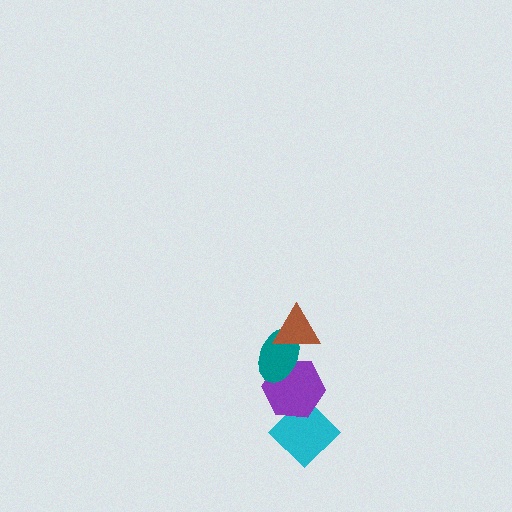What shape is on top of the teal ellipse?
The brown triangle is on top of the teal ellipse.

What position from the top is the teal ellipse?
The teal ellipse is 2nd from the top.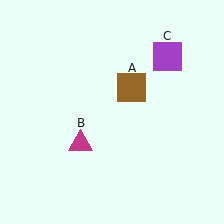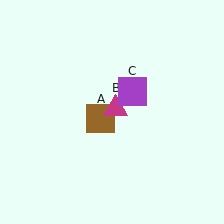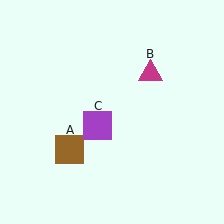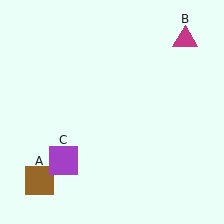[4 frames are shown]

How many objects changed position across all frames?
3 objects changed position: brown square (object A), magenta triangle (object B), purple square (object C).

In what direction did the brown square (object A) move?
The brown square (object A) moved down and to the left.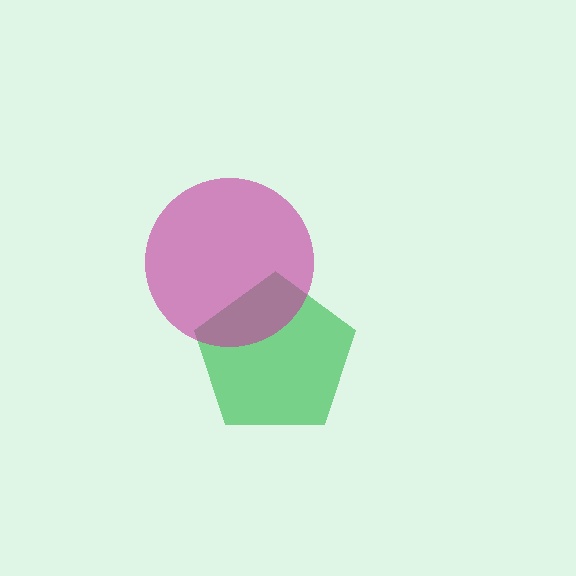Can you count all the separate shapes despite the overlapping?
Yes, there are 2 separate shapes.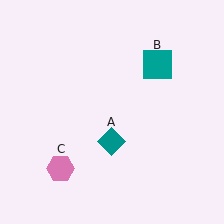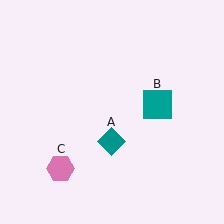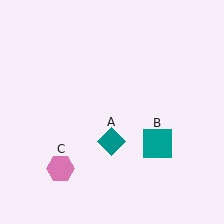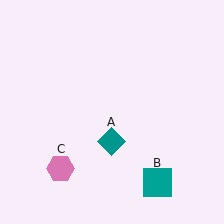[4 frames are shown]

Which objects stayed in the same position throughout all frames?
Teal diamond (object A) and pink hexagon (object C) remained stationary.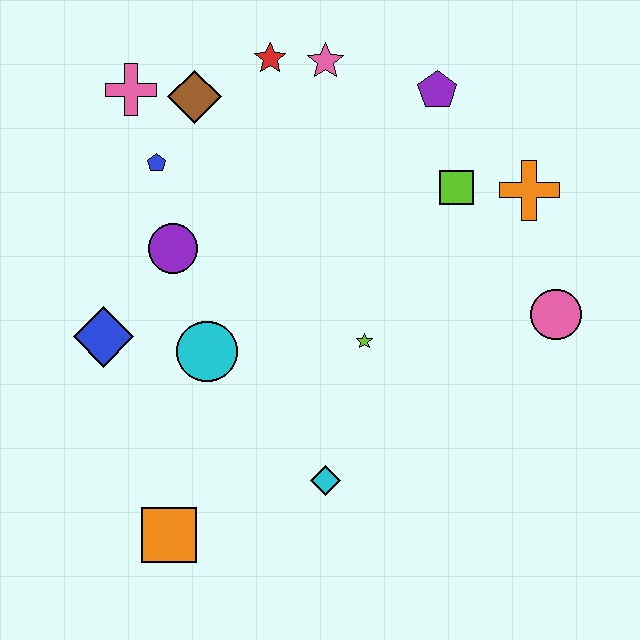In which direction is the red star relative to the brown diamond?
The red star is to the right of the brown diamond.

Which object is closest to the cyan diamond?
The lime star is closest to the cyan diamond.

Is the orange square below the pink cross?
Yes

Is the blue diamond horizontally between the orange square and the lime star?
No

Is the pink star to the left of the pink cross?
No